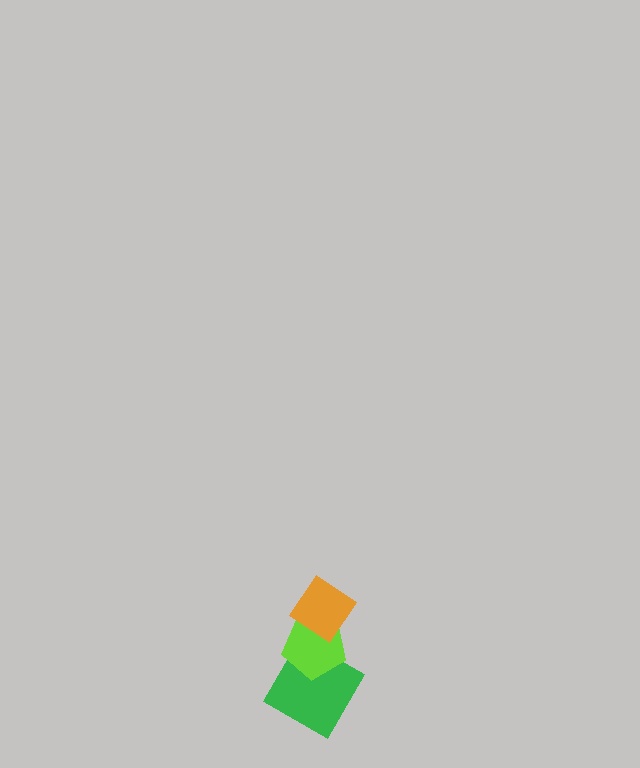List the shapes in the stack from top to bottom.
From top to bottom: the orange diamond, the lime pentagon, the green square.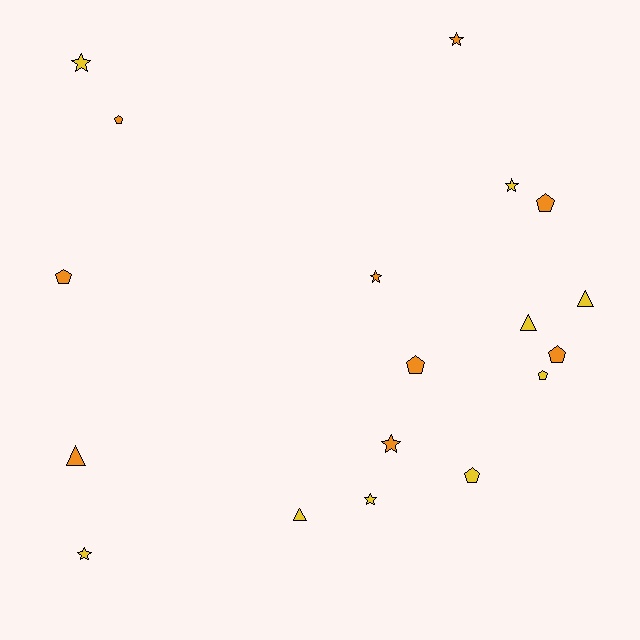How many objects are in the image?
There are 18 objects.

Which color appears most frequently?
Yellow, with 9 objects.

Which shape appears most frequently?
Star, with 7 objects.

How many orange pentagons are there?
There are 5 orange pentagons.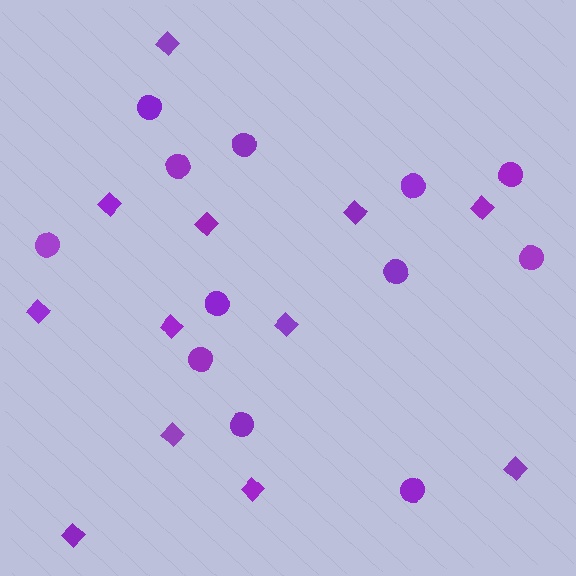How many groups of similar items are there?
There are 2 groups: one group of diamonds (12) and one group of circles (12).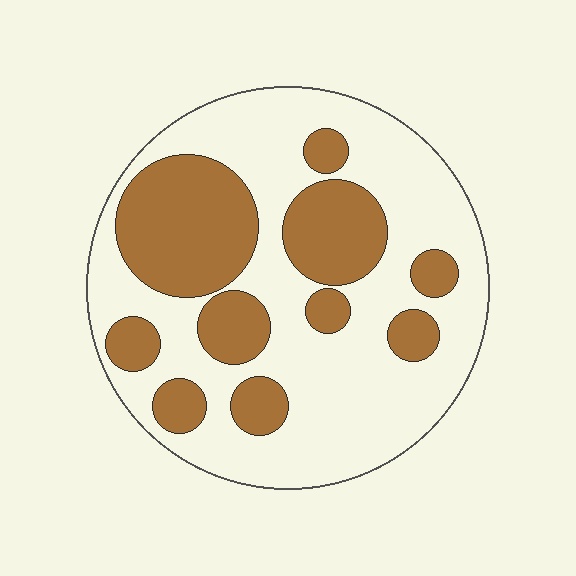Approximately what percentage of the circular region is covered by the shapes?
Approximately 35%.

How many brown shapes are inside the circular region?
10.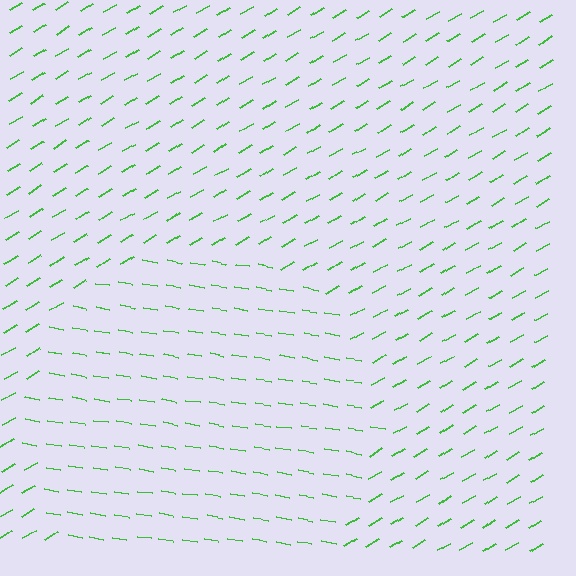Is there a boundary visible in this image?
Yes, there is a texture boundary formed by a change in line orientation.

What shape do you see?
I see a circle.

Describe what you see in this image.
The image is filled with small green line segments. A circle region in the image has lines oriented differently from the surrounding lines, creating a visible texture boundary.